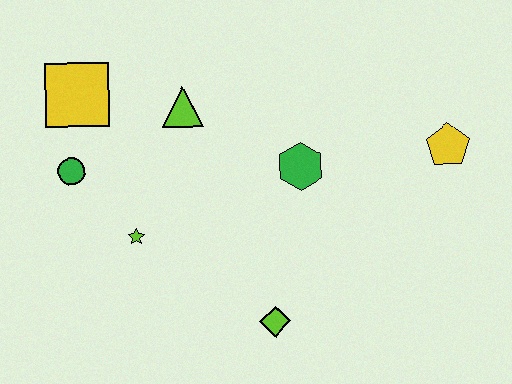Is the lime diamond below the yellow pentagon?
Yes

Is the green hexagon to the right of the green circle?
Yes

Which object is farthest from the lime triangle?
The yellow pentagon is farthest from the lime triangle.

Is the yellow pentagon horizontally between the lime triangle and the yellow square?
No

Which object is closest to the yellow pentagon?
The green hexagon is closest to the yellow pentagon.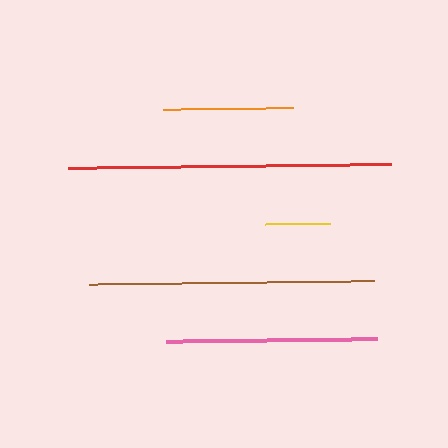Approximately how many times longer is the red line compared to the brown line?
The red line is approximately 1.1 times the length of the brown line.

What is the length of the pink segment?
The pink segment is approximately 211 pixels long.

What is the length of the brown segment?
The brown segment is approximately 285 pixels long.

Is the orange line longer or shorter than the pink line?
The pink line is longer than the orange line.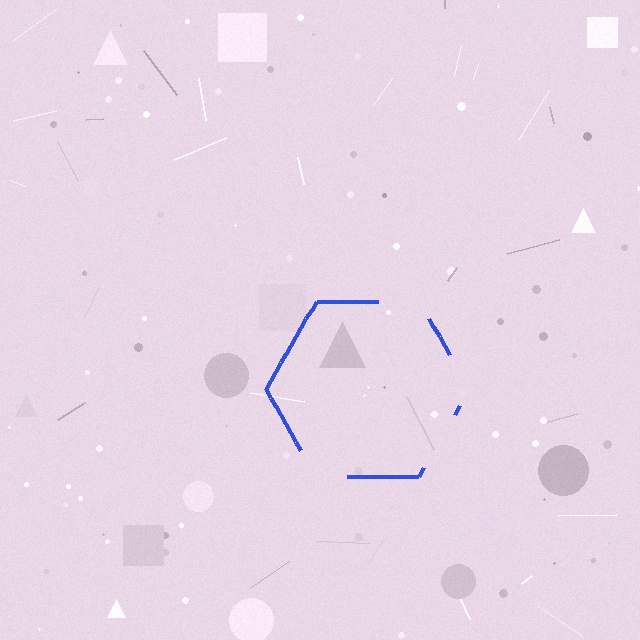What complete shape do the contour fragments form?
The contour fragments form a hexagon.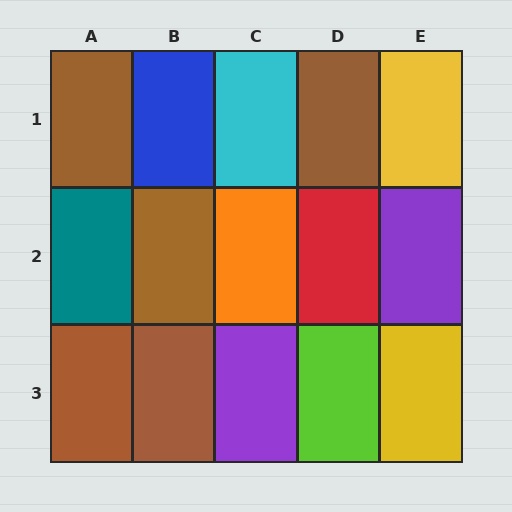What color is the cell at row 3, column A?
Brown.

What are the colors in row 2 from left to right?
Teal, brown, orange, red, purple.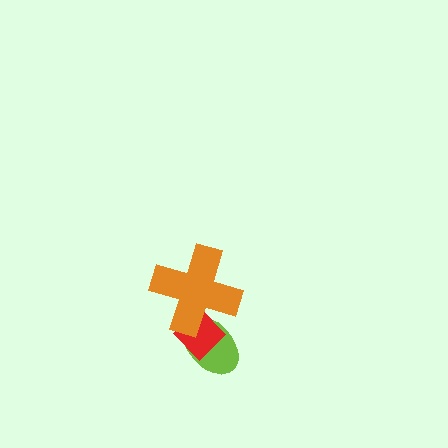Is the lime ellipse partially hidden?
Yes, it is partially covered by another shape.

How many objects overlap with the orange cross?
2 objects overlap with the orange cross.